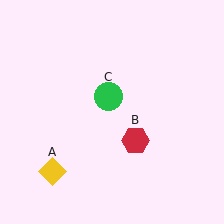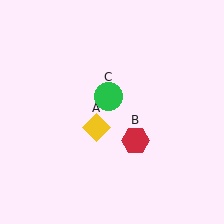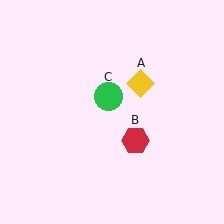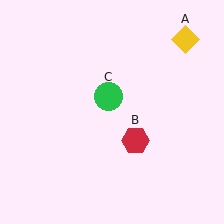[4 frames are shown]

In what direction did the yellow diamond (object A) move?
The yellow diamond (object A) moved up and to the right.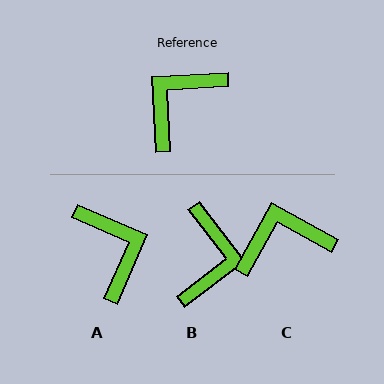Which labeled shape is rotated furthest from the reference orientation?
B, about 146 degrees away.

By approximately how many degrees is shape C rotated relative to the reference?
Approximately 32 degrees clockwise.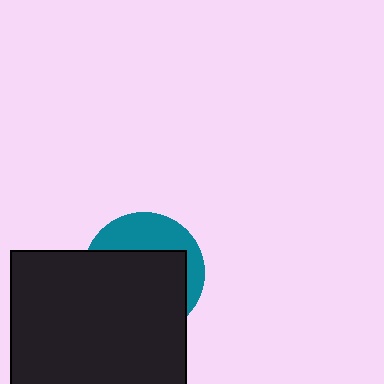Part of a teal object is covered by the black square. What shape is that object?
It is a circle.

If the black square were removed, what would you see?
You would see the complete teal circle.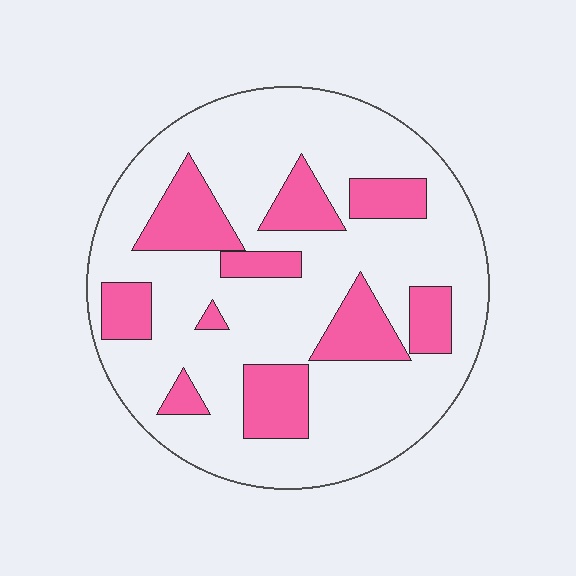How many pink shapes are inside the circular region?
10.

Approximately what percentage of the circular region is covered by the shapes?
Approximately 25%.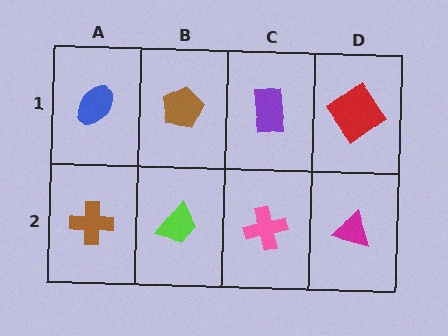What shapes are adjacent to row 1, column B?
A lime trapezoid (row 2, column B), a blue ellipse (row 1, column A), a purple rectangle (row 1, column C).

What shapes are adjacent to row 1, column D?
A magenta triangle (row 2, column D), a purple rectangle (row 1, column C).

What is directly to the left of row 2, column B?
A brown cross.